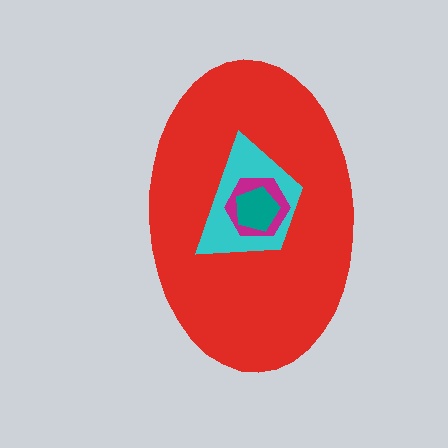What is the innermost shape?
The teal pentagon.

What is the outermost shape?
The red ellipse.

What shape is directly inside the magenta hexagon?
The teal pentagon.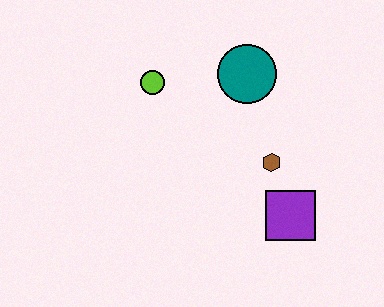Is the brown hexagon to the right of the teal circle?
Yes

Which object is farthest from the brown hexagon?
The lime circle is farthest from the brown hexagon.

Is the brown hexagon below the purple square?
No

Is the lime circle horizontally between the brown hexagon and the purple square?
No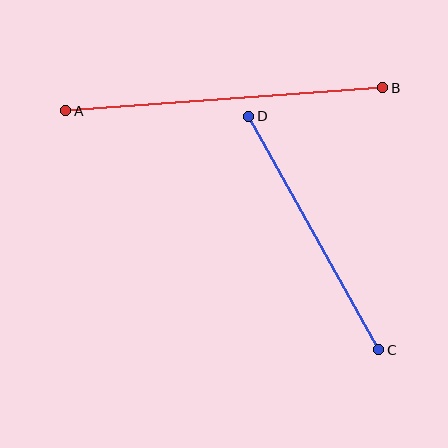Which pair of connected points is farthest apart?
Points A and B are farthest apart.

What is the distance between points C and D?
The distance is approximately 267 pixels.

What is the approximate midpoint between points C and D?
The midpoint is at approximately (314, 233) pixels.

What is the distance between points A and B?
The distance is approximately 318 pixels.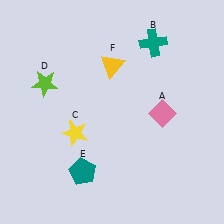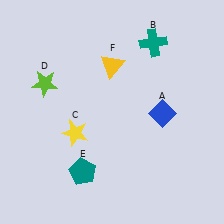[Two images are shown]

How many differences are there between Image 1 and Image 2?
There is 1 difference between the two images.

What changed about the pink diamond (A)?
In Image 1, A is pink. In Image 2, it changed to blue.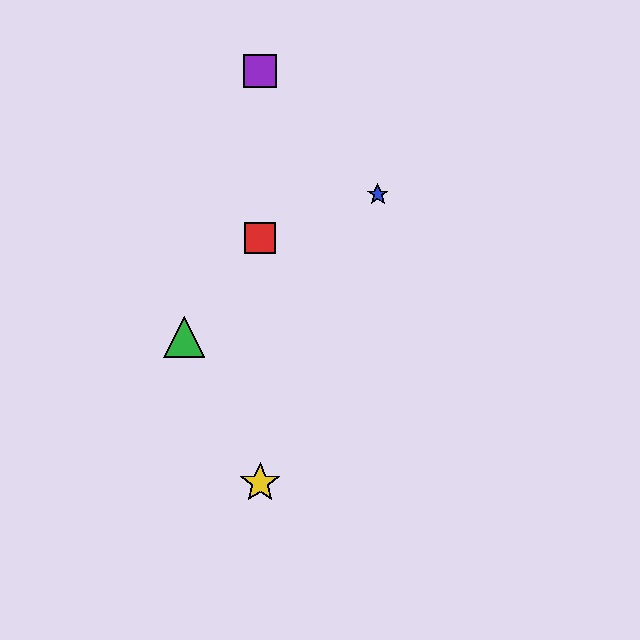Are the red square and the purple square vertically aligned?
Yes, both are at x≈260.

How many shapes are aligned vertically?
3 shapes (the red square, the yellow star, the purple square) are aligned vertically.